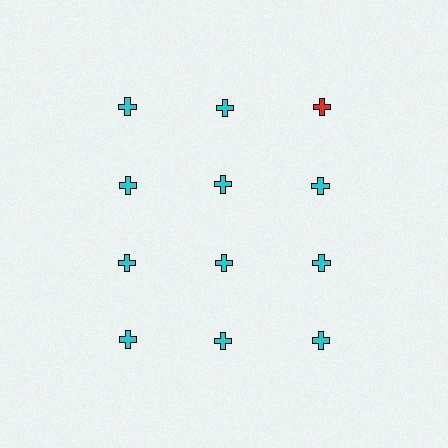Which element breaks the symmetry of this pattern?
The red cross in the top row, center column breaks the symmetry. All other shapes are cyan crosses.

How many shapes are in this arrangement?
There are 12 shapes arranged in a grid pattern.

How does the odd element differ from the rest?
It has a different color: red instead of cyan.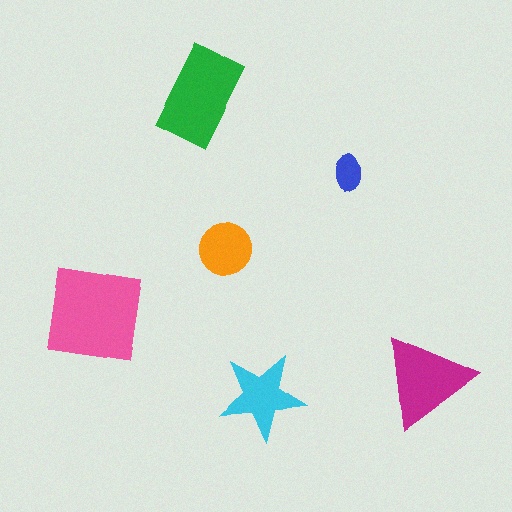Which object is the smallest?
The blue ellipse.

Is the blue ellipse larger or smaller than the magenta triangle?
Smaller.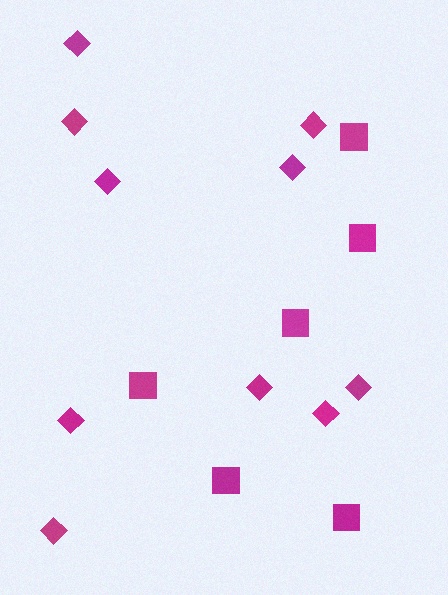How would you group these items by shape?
There are 2 groups: one group of diamonds (10) and one group of squares (6).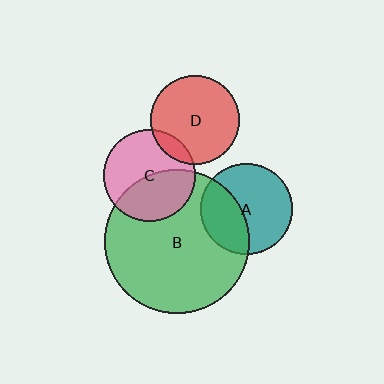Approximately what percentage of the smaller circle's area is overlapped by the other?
Approximately 10%.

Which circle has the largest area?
Circle B (green).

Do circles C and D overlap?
Yes.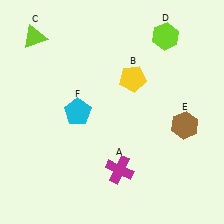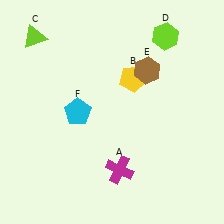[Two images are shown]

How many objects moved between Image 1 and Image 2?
1 object moved between the two images.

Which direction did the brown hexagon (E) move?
The brown hexagon (E) moved up.